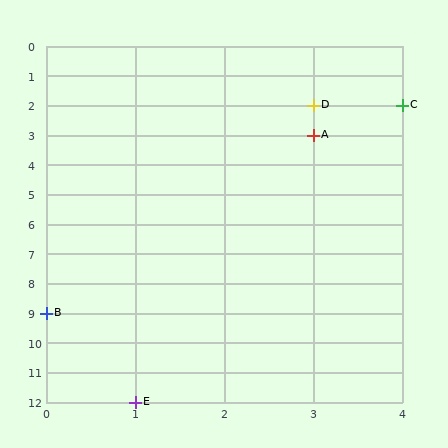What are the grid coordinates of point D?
Point D is at grid coordinates (3, 2).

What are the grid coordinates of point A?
Point A is at grid coordinates (3, 3).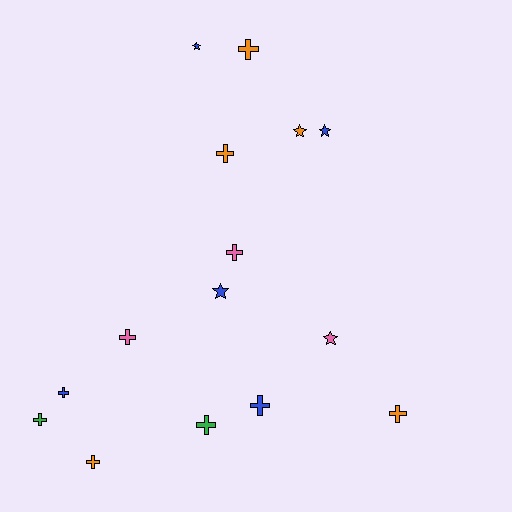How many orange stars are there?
There is 1 orange star.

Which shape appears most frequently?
Cross, with 10 objects.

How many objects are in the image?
There are 15 objects.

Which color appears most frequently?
Blue, with 5 objects.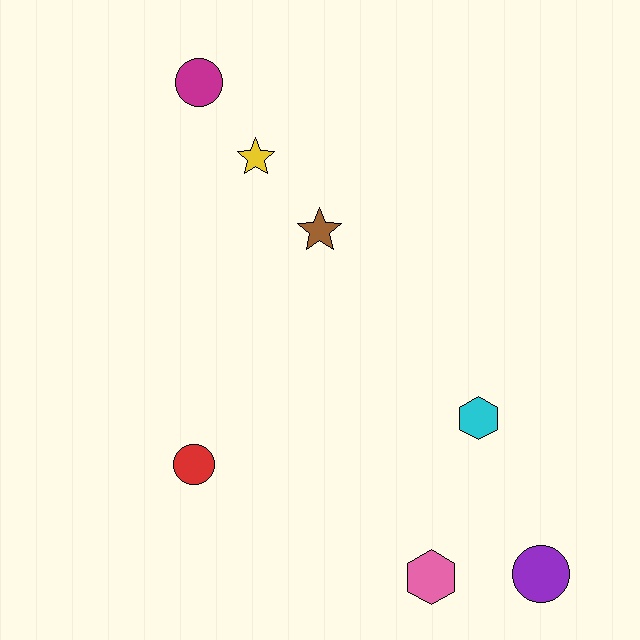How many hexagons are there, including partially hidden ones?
There are 2 hexagons.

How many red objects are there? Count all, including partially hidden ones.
There is 1 red object.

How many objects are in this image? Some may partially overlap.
There are 7 objects.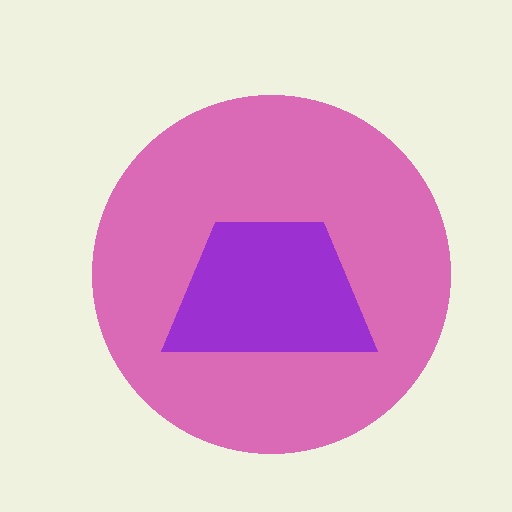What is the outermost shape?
The pink circle.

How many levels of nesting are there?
2.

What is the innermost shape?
The purple trapezoid.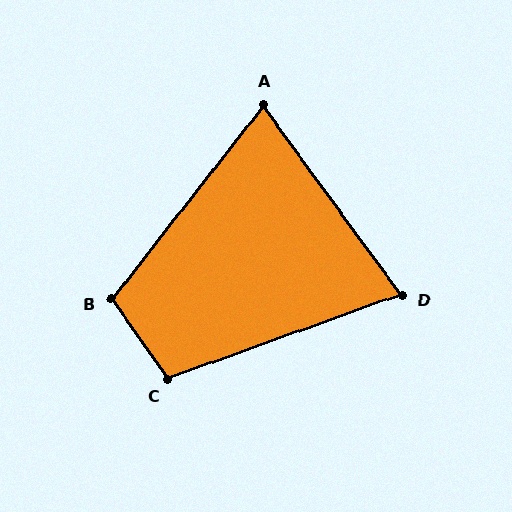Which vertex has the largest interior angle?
B, at approximately 107 degrees.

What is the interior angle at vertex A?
Approximately 74 degrees (acute).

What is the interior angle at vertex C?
Approximately 106 degrees (obtuse).